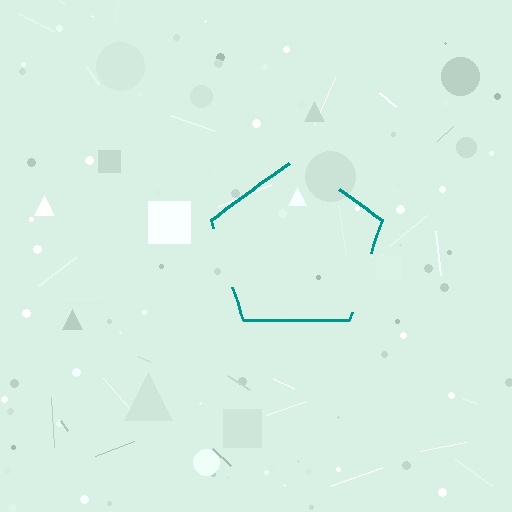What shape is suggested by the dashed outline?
The dashed outline suggests a pentagon.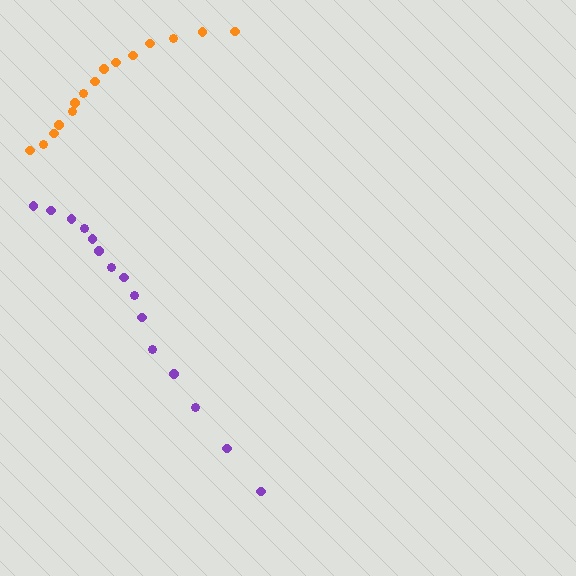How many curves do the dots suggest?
There are 2 distinct paths.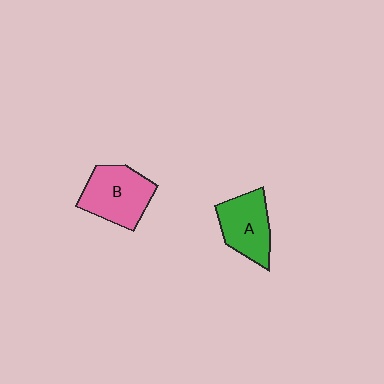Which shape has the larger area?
Shape B (pink).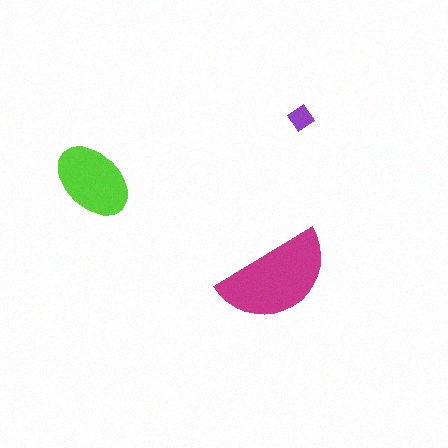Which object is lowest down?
The magenta semicircle is bottommost.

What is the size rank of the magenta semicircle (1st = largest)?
1st.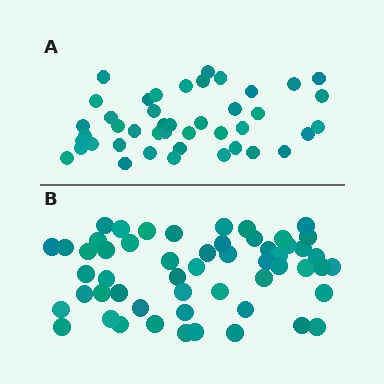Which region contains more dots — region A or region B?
Region B (the bottom region) has more dots.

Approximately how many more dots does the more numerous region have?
Region B has roughly 12 or so more dots than region A.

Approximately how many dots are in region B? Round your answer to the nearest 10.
About 50 dots. (The exact count is 54, which rounds to 50.)